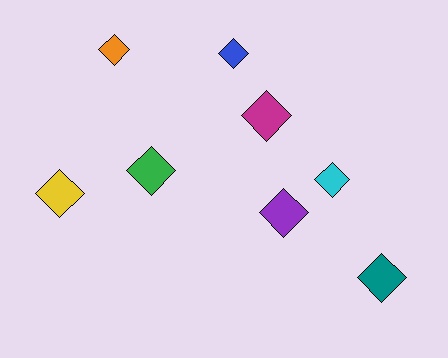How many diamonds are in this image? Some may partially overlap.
There are 8 diamonds.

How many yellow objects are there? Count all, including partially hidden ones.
There is 1 yellow object.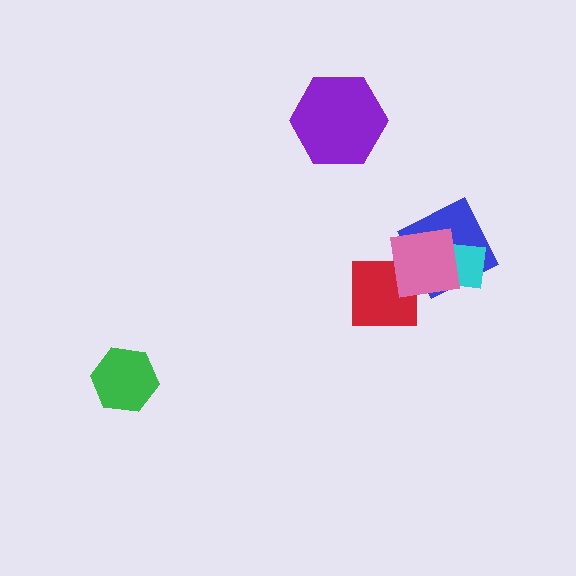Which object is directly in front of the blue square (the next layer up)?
The cyan square is directly in front of the blue square.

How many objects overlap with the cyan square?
2 objects overlap with the cyan square.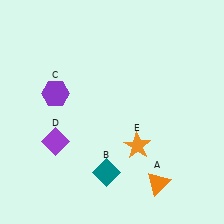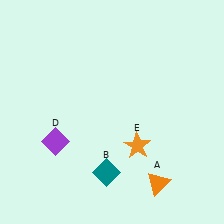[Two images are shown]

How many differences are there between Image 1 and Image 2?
There is 1 difference between the two images.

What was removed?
The purple hexagon (C) was removed in Image 2.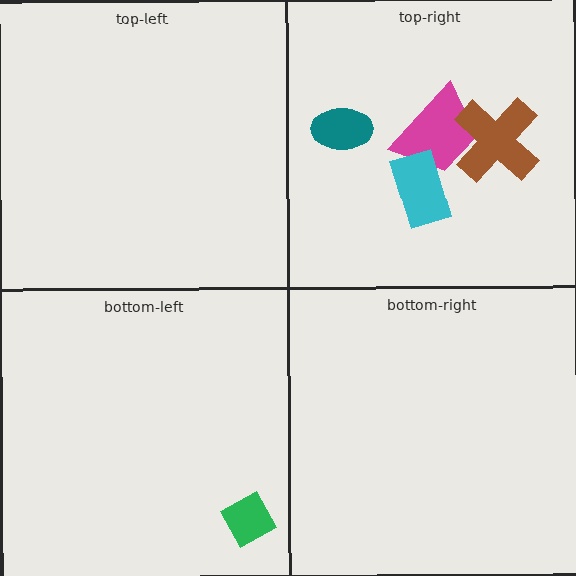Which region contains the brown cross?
The top-right region.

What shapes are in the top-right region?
The magenta trapezoid, the teal ellipse, the brown cross, the cyan rectangle.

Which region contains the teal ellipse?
The top-right region.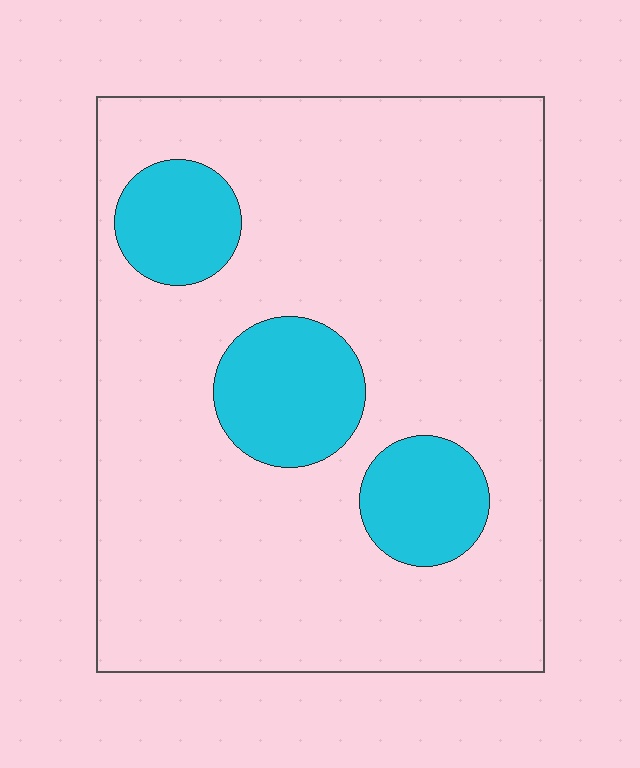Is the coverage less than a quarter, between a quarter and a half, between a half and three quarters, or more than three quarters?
Less than a quarter.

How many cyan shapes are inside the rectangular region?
3.